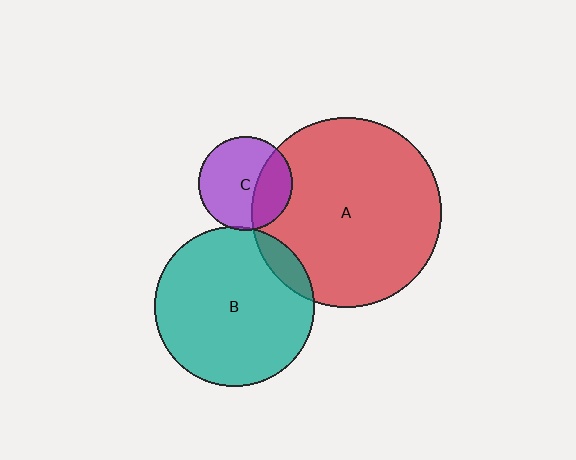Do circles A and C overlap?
Yes.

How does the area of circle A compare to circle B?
Approximately 1.4 times.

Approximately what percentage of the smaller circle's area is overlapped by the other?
Approximately 30%.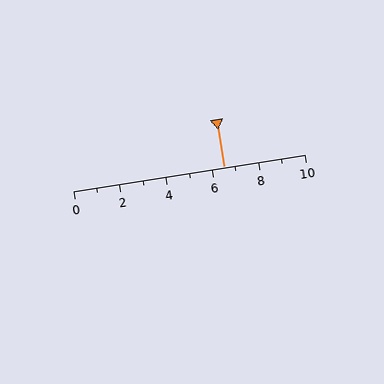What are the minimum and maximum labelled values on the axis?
The axis runs from 0 to 10.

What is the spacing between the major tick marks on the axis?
The major ticks are spaced 2 apart.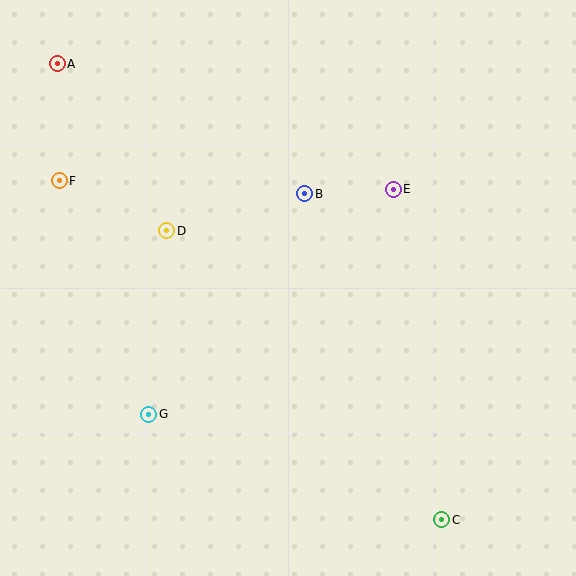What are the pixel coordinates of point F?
Point F is at (59, 181).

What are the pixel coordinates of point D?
Point D is at (167, 231).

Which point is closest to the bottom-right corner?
Point C is closest to the bottom-right corner.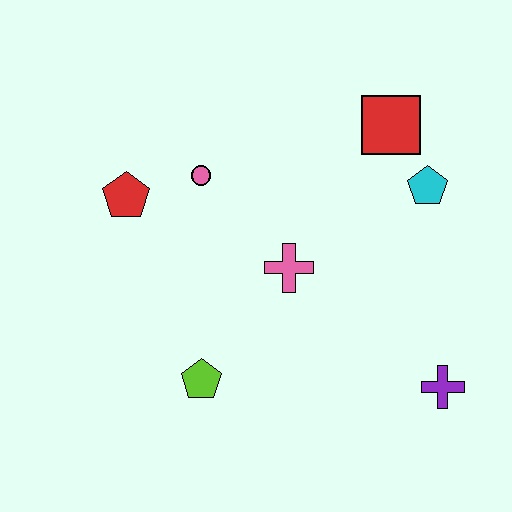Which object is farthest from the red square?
The lime pentagon is farthest from the red square.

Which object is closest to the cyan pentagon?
The red square is closest to the cyan pentagon.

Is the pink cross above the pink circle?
No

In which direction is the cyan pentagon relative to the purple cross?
The cyan pentagon is above the purple cross.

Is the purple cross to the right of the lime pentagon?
Yes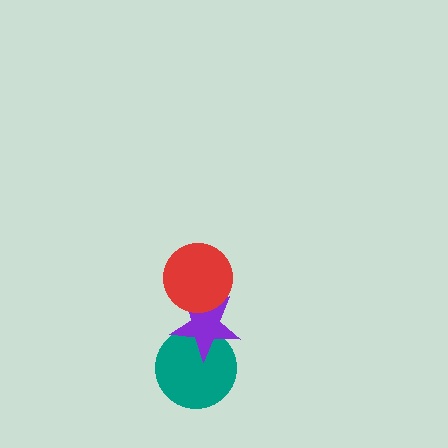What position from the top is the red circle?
The red circle is 1st from the top.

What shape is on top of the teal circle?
The purple star is on top of the teal circle.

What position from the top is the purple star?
The purple star is 2nd from the top.